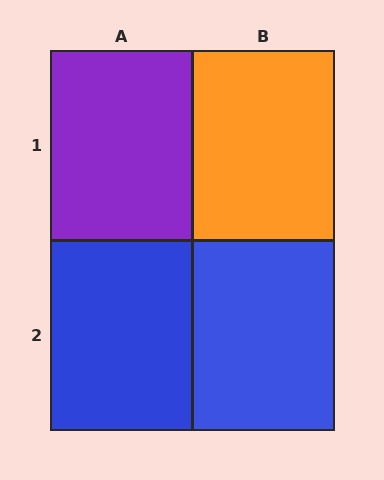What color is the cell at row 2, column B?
Blue.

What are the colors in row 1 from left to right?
Purple, orange.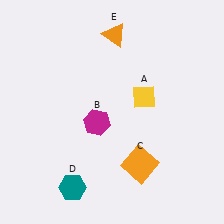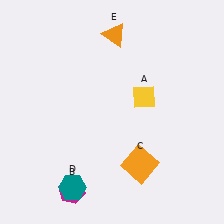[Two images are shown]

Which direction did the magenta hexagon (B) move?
The magenta hexagon (B) moved down.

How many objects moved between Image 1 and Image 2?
1 object moved between the two images.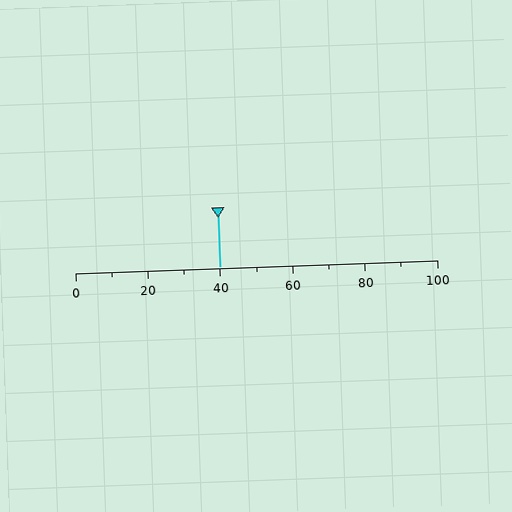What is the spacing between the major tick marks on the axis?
The major ticks are spaced 20 apart.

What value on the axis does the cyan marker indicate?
The marker indicates approximately 40.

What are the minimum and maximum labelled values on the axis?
The axis runs from 0 to 100.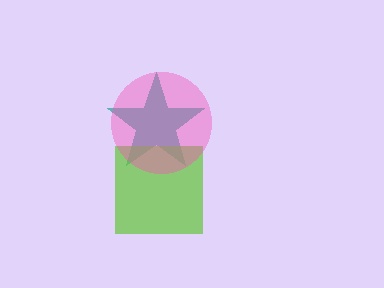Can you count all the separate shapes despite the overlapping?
Yes, there are 3 separate shapes.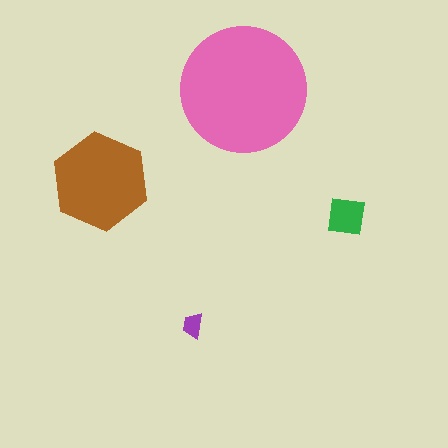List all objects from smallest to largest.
The purple trapezoid, the green square, the brown hexagon, the pink circle.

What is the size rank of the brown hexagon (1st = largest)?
2nd.